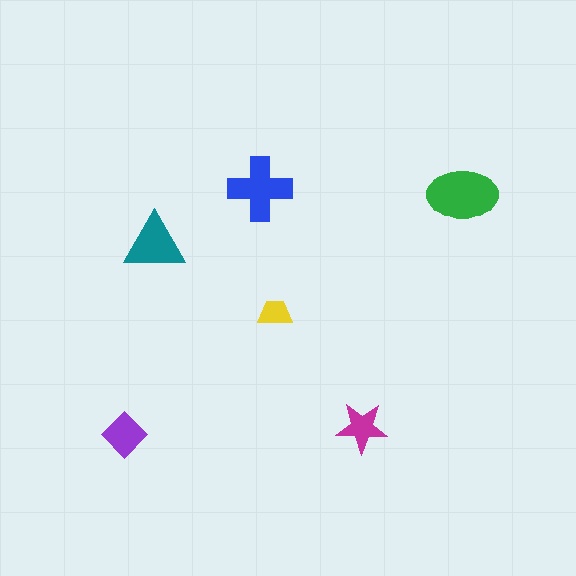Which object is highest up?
The blue cross is topmost.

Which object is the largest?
The green ellipse.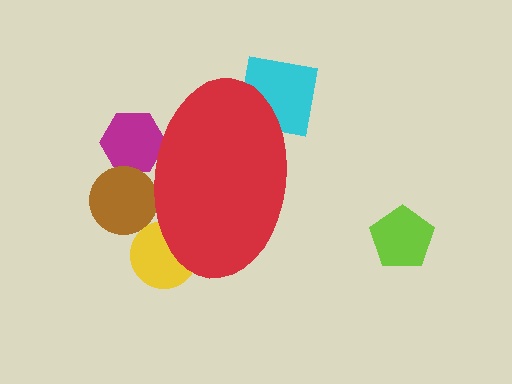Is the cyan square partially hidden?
Yes, the cyan square is partially hidden behind the red ellipse.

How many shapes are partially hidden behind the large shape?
4 shapes are partially hidden.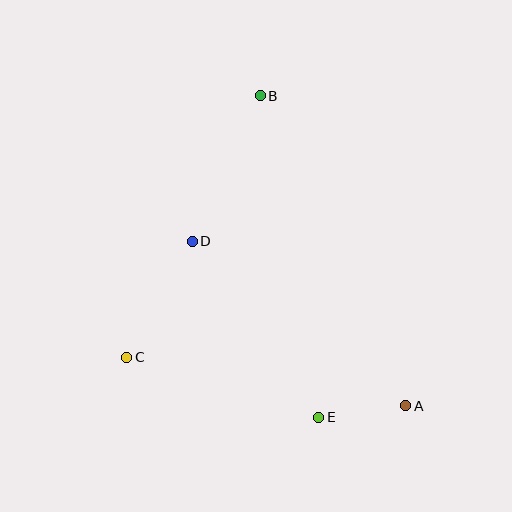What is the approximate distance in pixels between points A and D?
The distance between A and D is approximately 270 pixels.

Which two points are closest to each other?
Points A and E are closest to each other.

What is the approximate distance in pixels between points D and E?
The distance between D and E is approximately 217 pixels.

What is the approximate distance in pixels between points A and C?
The distance between A and C is approximately 283 pixels.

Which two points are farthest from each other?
Points A and B are farthest from each other.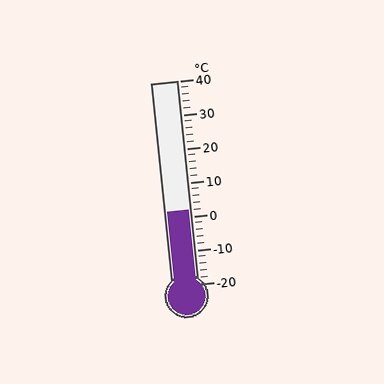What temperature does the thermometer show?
The thermometer shows approximately 2°C.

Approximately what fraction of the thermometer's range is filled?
The thermometer is filled to approximately 35% of its range.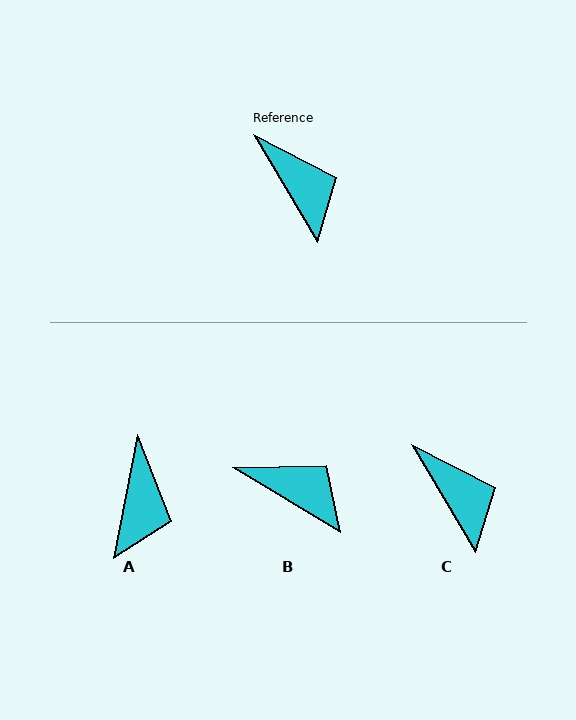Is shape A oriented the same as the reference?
No, it is off by about 41 degrees.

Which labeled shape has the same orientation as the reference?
C.